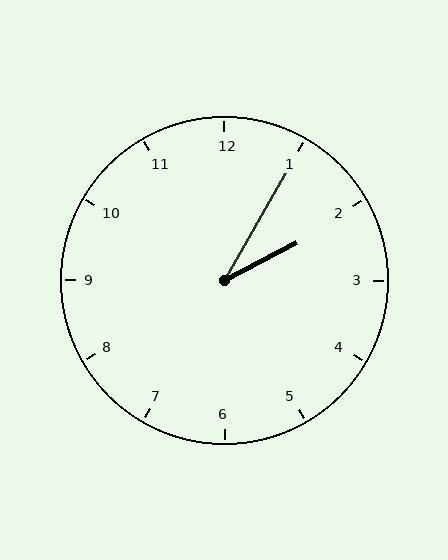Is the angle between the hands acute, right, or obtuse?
It is acute.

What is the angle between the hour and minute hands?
Approximately 32 degrees.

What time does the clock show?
2:05.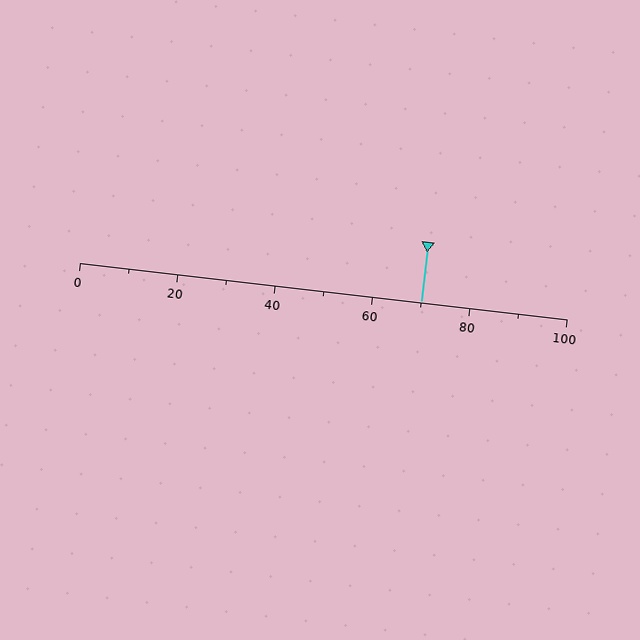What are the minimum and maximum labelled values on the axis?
The axis runs from 0 to 100.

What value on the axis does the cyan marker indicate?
The marker indicates approximately 70.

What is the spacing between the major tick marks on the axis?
The major ticks are spaced 20 apart.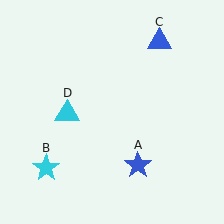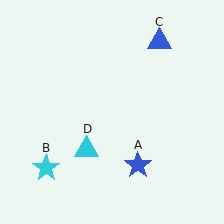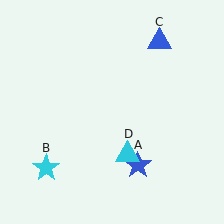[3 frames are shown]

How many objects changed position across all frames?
1 object changed position: cyan triangle (object D).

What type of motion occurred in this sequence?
The cyan triangle (object D) rotated counterclockwise around the center of the scene.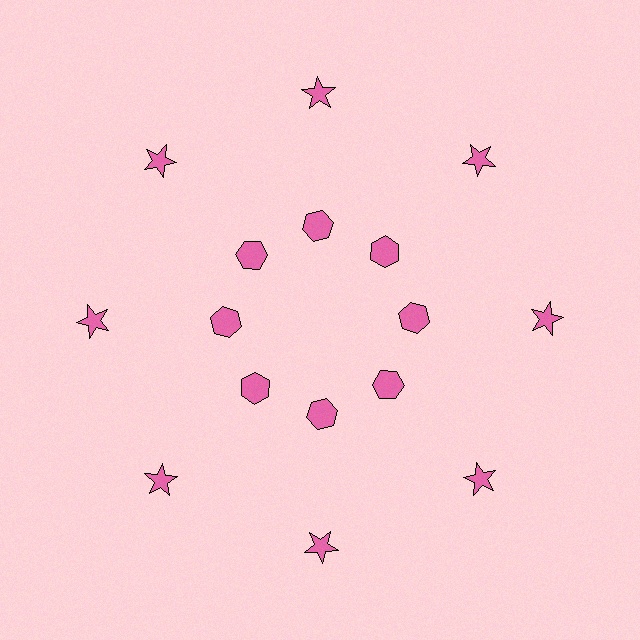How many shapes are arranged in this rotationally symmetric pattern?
There are 16 shapes, arranged in 8 groups of 2.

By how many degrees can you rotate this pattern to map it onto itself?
The pattern maps onto itself every 45 degrees of rotation.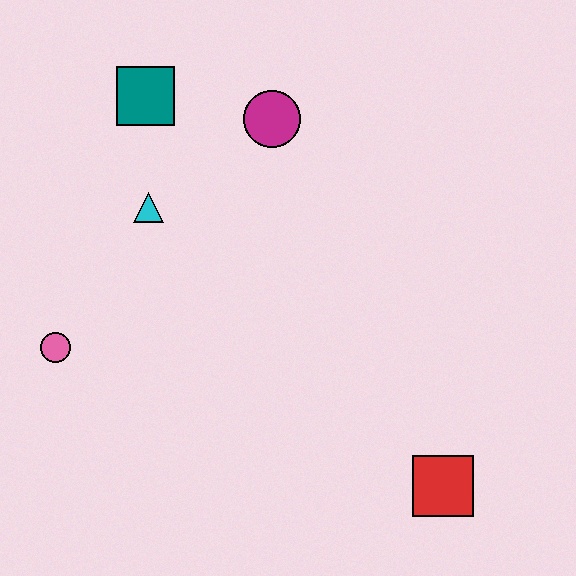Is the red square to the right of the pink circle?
Yes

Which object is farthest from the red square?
The teal square is farthest from the red square.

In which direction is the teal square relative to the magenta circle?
The teal square is to the left of the magenta circle.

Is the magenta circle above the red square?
Yes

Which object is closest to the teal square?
The cyan triangle is closest to the teal square.